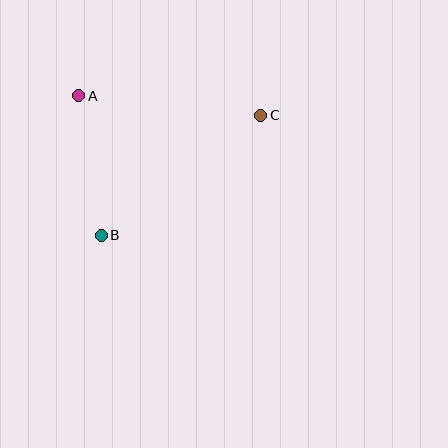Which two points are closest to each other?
Points A and B are closest to each other.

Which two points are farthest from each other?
Points B and C are farthest from each other.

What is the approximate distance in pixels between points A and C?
The distance between A and C is approximately 183 pixels.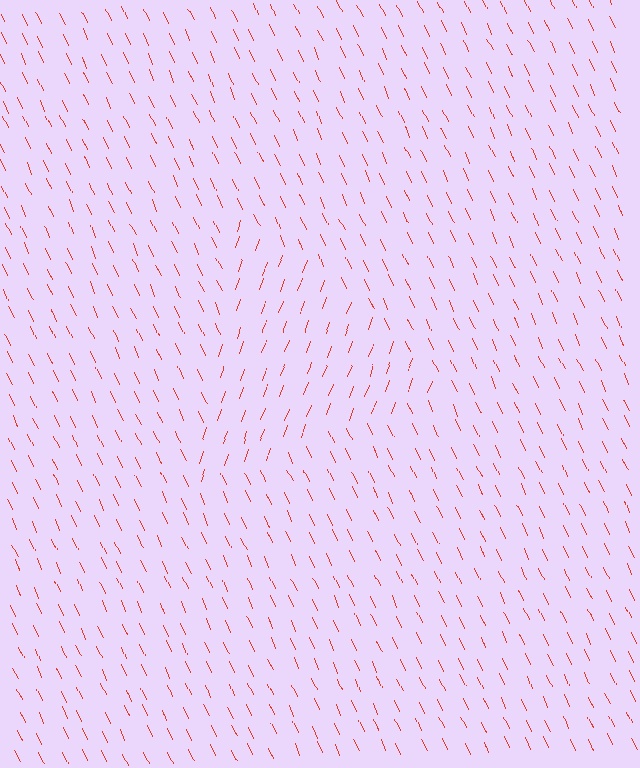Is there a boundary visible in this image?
Yes, there is a texture boundary formed by a change in line orientation.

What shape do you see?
I see a triangle.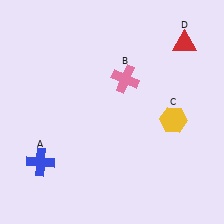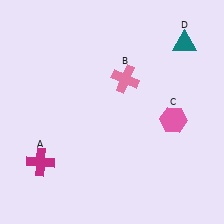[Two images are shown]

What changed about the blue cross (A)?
In Image 1, A is blue. In Image 2, it changed to magenta.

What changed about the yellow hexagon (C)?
In Image 1, C is yellow. In Image 2, it changed to pink.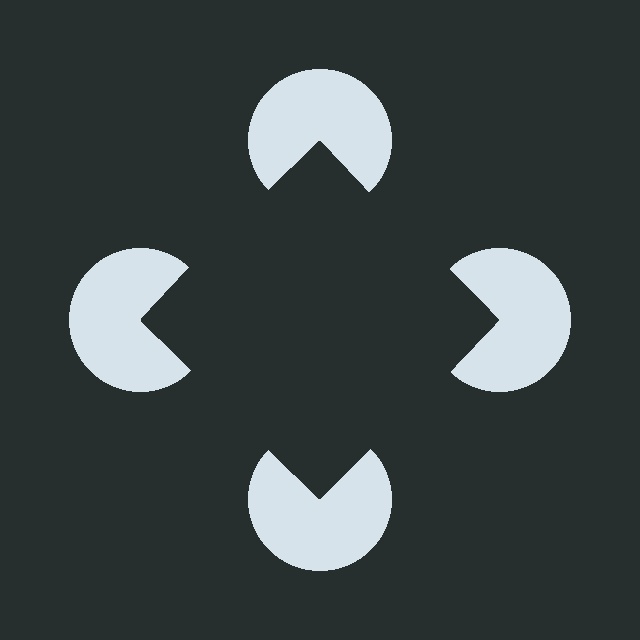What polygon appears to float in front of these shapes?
An illusory square — its edges are inferred from the aligned wedge cuts in the pac-man discs, not physically drawn.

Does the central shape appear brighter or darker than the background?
It typically appears slightly darker than the background, even though no actual brightness change is drawn.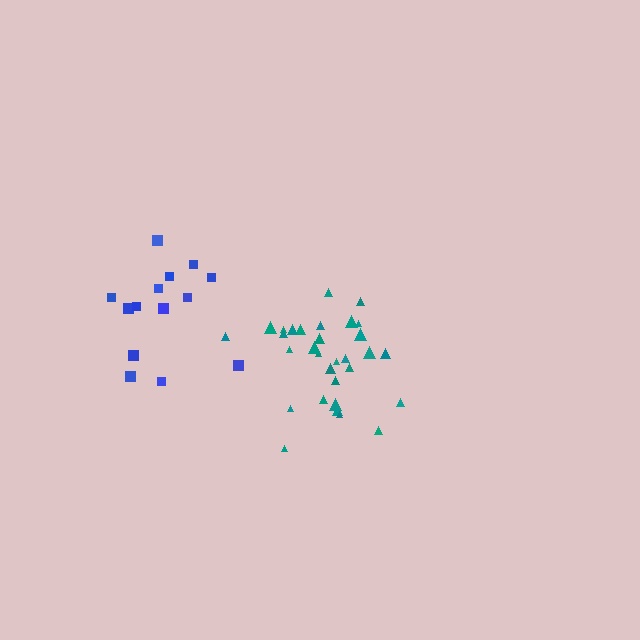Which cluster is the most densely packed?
Teal.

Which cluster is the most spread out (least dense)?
Blue.